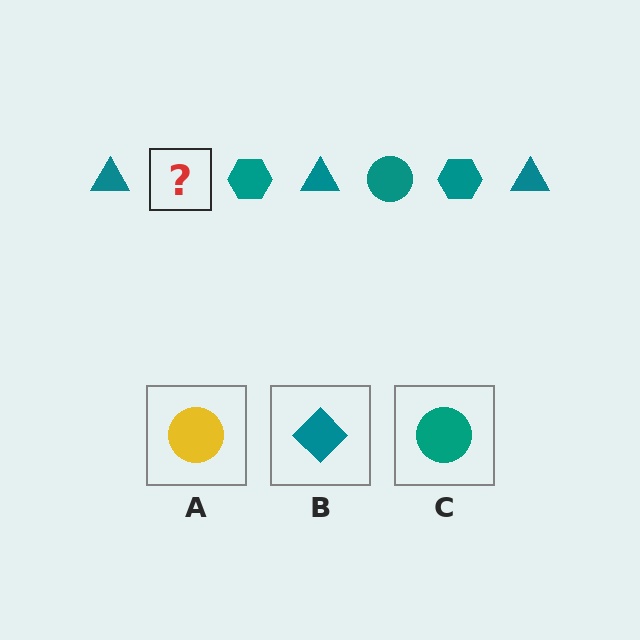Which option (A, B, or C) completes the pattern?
C.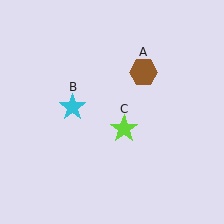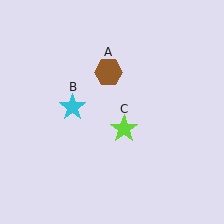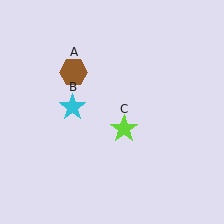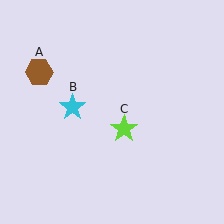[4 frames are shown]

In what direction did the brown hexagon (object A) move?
The brown hexagon (object A) moved left.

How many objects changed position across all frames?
1 object changed position: brown hexagon (object A).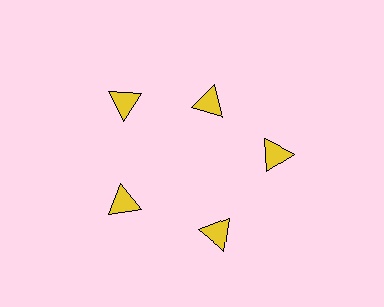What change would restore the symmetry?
The symmetry would be restored by moving it outward, back onto the ring so that all 5 triangles sit at equal angles and equal distance from the center.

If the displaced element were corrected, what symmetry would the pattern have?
It would have 5-fold rotational symmetry — the pattern would map onto itself every 72 degrees.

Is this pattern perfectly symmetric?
No. The 5 yellow triangles are arranged in a ring, but one element near the 1 o'clock position is pulled inward toward the center, breaking the 5-fold rotational symmetry.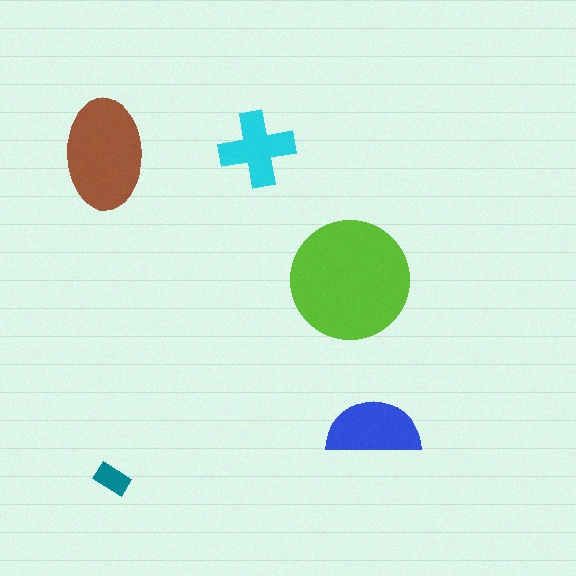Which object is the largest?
The lime circle.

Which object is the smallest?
The teal rectangle.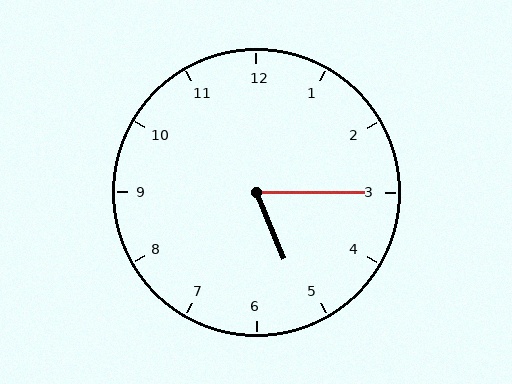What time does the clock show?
5:15.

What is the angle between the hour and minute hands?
Approximately 68 degrees.